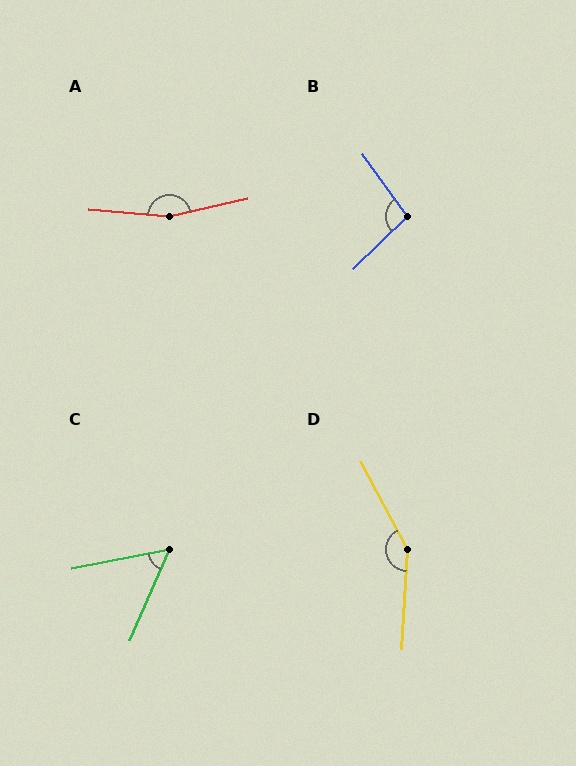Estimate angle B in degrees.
Approximately 98 degrees.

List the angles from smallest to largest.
C (55°), B (98°), D (149°), A (162°).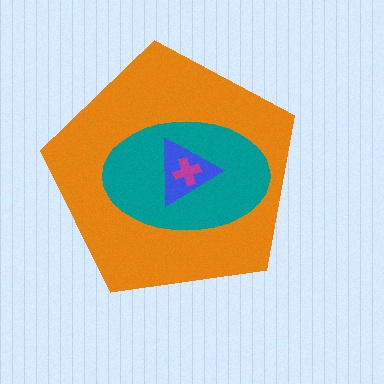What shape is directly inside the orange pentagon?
The teal ellipse.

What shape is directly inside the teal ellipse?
The blue triangle.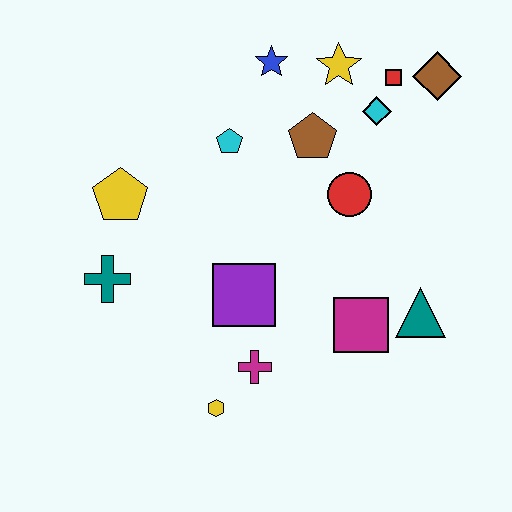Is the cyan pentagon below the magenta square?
No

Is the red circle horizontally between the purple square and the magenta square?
Yes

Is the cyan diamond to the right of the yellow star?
Yes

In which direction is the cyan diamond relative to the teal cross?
The cyan diamond is to the right of the teal cross.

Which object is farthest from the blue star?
The yellow hexagon is farthest from the blue star.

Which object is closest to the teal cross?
The yellow pentagon is closest to the teal cross.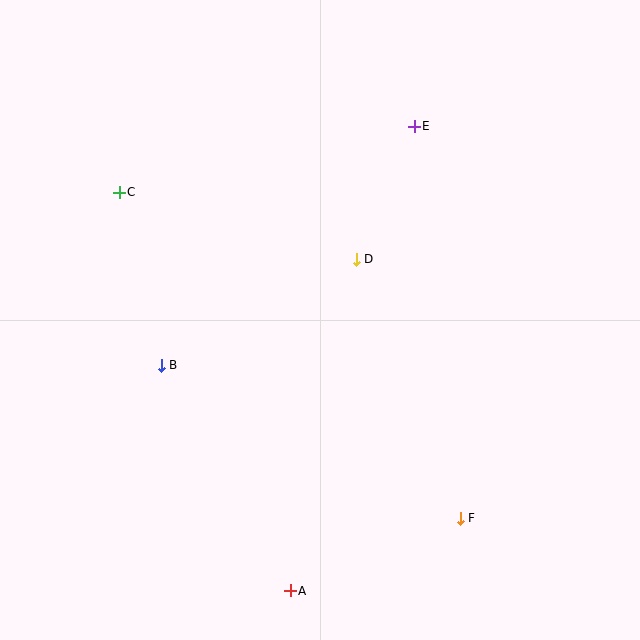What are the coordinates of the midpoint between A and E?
The midpoint between A and E is at (352, 358).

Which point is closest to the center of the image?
Point D at (356, 259) is closest to the center.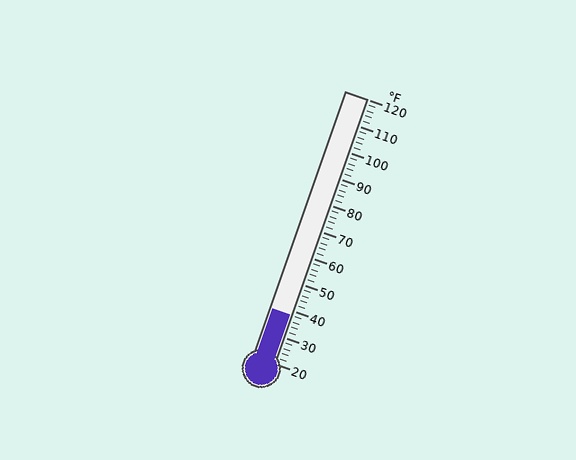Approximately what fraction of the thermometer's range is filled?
The thermometer is filled to approximately 20% of its range.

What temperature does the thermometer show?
The thermometer shows approximately 38°F.